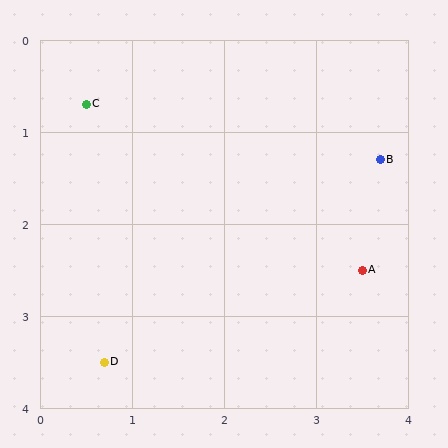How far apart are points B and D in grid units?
Points B and D are about 3.7 grid units apart.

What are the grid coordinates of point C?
Point C is at approximately (0.5, 0.7).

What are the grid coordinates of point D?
Point D is at approximately (0.7, 3.5).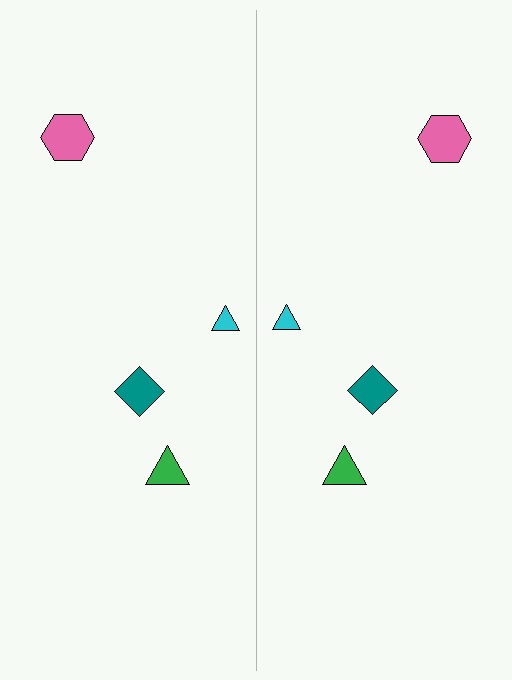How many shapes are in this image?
There are 8 shapes in this image.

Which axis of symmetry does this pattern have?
The pattern has a vertical axis of symmetry running through the center of the image.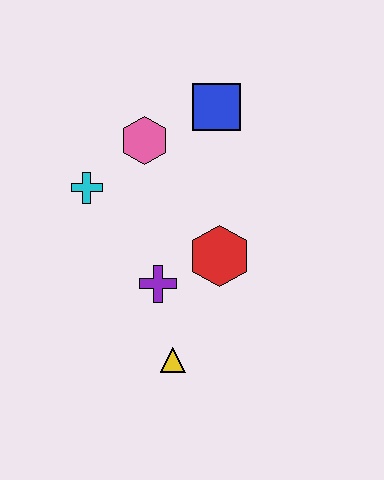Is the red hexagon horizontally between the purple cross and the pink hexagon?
No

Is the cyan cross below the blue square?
Yes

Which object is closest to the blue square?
The pink hexagon is closest to the blue square.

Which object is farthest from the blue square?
The yellow triangle is farthest from the blue square.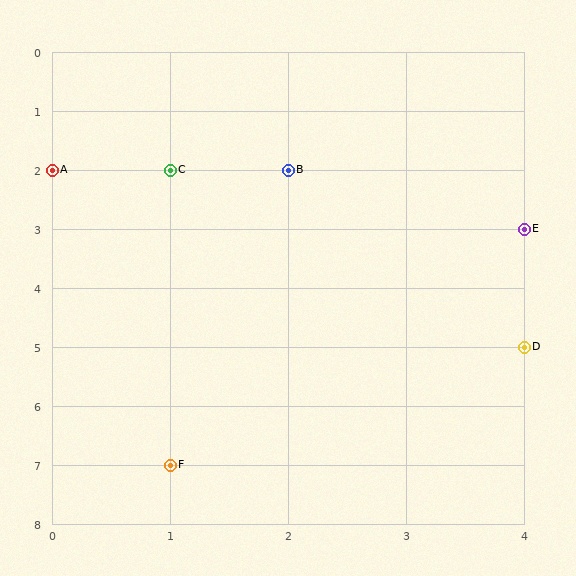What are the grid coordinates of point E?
Point E is at grid coordinates (4, 3).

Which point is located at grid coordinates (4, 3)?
Point E is at (4, 3).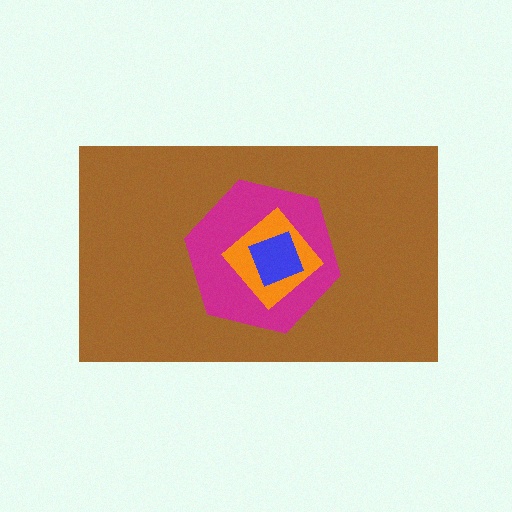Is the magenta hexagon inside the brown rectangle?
Yes.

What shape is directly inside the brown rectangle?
The magenta hexagon.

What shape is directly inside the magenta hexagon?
The orange diamond.